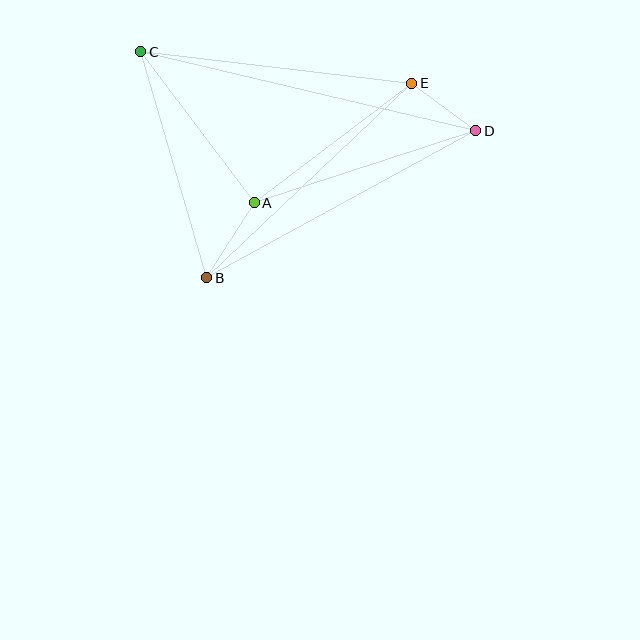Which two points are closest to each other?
Points D and E are closest to each other.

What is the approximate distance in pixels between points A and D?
The distance between A and D is approximately 233 pixels.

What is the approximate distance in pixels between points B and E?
The distance between B and E is approximately 283 pixels.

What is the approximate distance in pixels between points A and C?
The distance between A and C is approximately 189 pixels.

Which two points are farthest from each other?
Points C and D are farthest from each other.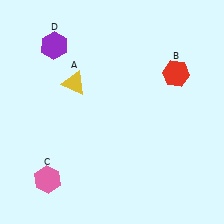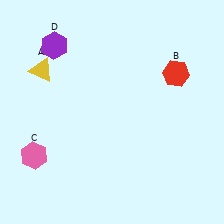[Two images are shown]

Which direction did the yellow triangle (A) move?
The yellow triangle (A) moved left.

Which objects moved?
The objects that moved are: the yellow triangle (A), the pink hexagon (C).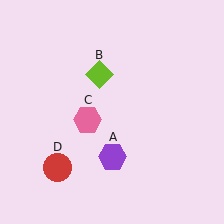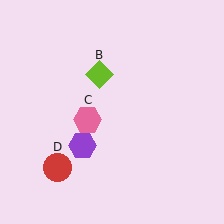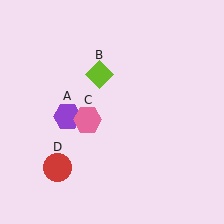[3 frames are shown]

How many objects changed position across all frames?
1 object changed position: purple hexagon (object A).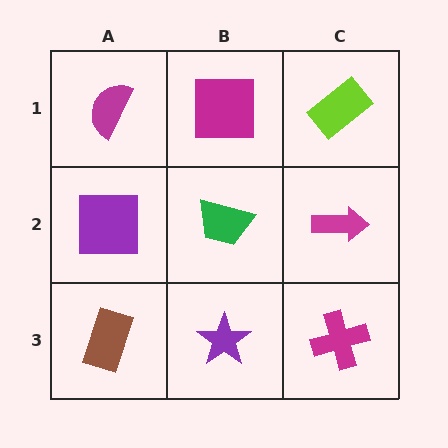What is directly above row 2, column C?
A lime rectangle.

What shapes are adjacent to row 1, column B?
A green trapezoid (row 2, column B), a magenta semicircle (row 1, column A), a lime rectangle (row 1, column C).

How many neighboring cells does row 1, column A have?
2.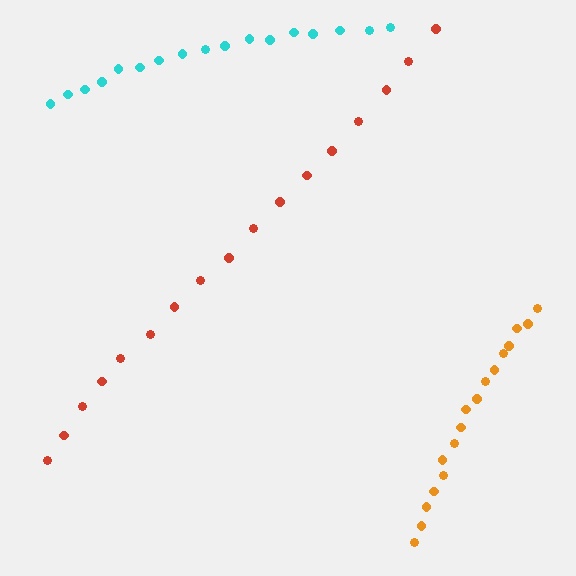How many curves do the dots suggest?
There are 3 distinct paths.